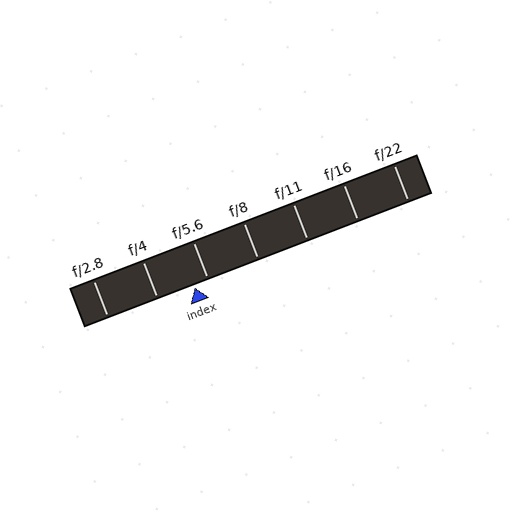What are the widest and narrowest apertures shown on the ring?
The widest aperture shown is f/2.8 and the narrowest is f/22.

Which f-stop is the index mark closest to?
The index mark is closest to f/5.6.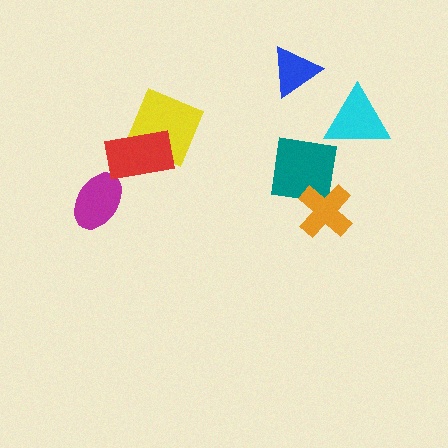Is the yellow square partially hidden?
Yes, it is partially covered by another shape.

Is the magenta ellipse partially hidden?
No, no other shape covers it.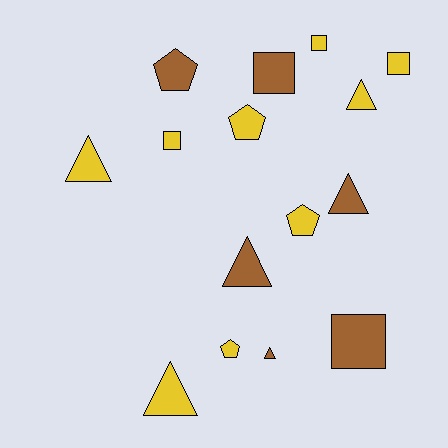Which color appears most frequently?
Yellow, with 9 objects.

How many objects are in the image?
There are 15 objects.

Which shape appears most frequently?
Triangle, with 6 objects.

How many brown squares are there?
There are 2 brown squares.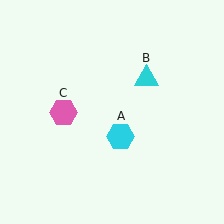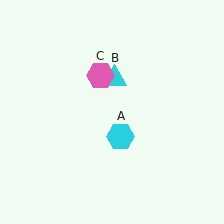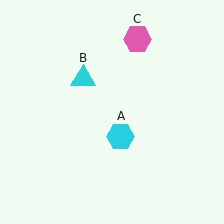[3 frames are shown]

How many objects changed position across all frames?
2 objects changed position: cyan triangle (object B), pink hexagon (object C).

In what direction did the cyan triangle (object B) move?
The cyan triangle (object B) moved left.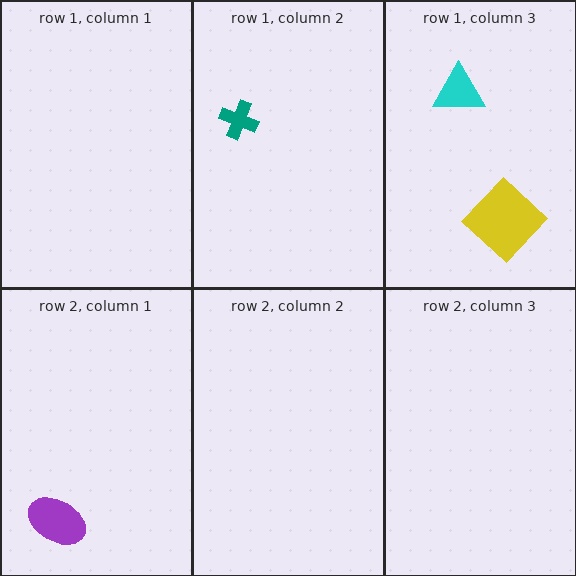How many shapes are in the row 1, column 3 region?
2.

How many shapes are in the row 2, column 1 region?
1.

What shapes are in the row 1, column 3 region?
The yellow diamond, the cyan triangle.